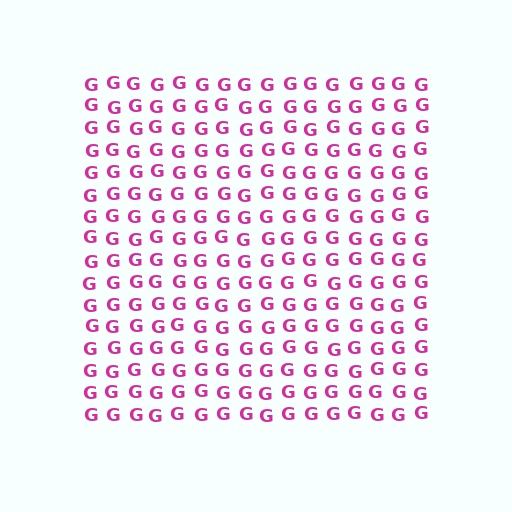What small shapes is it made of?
It is made of small letter G's.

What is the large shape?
The large shape is a square.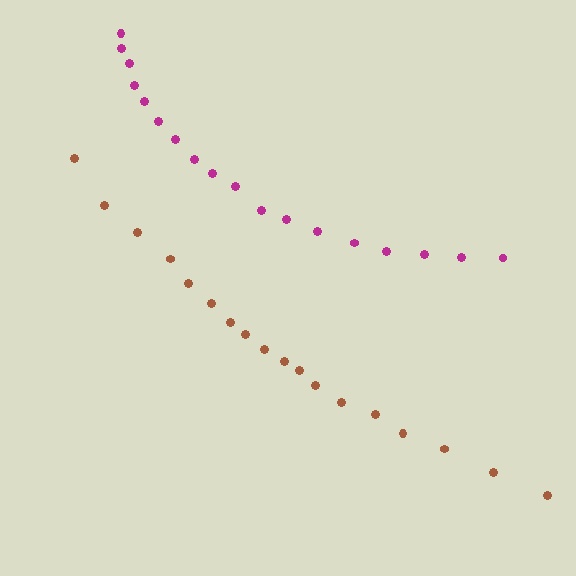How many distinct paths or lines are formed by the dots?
There are 2 distinct paths.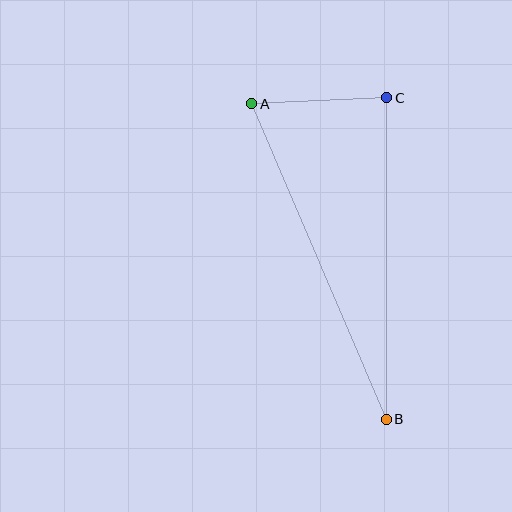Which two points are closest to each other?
Points A and C are closest to each other.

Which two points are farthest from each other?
Points A and B are farthest from each other.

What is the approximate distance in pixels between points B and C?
The distance between B and C is approximately 322 pixels.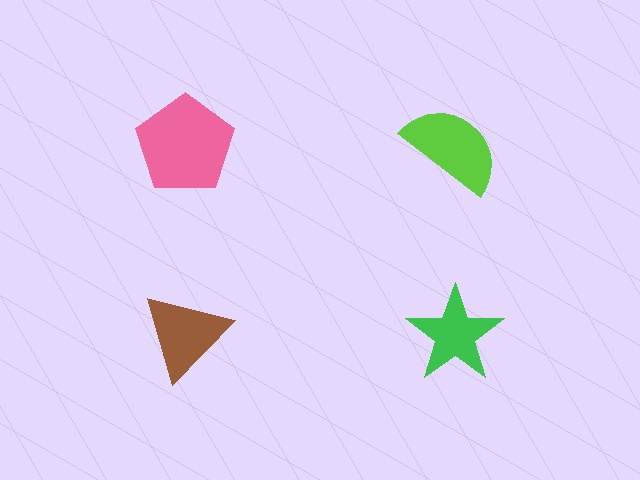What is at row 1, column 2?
A lime semicircle.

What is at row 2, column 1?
A brown triangle.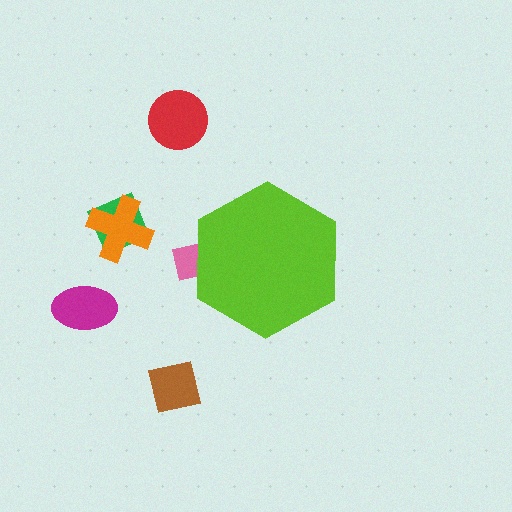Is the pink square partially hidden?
Yes, the pink square is partially hidden behind the lime hexagon.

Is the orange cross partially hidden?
No, the orange cross is fully visible.